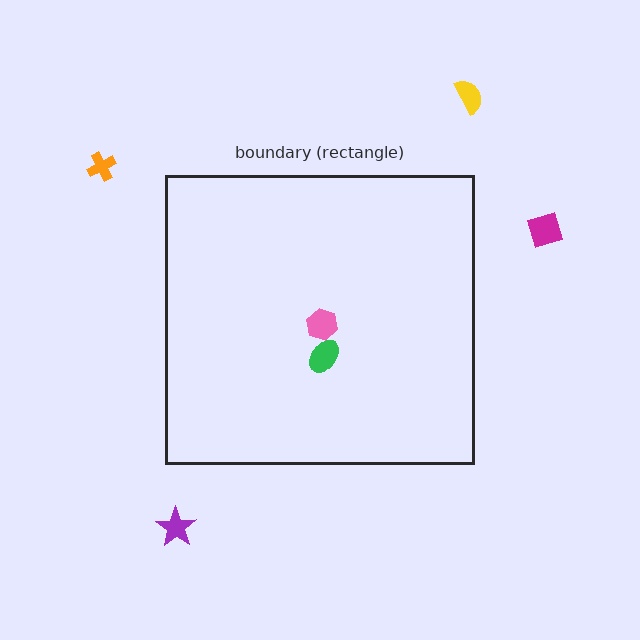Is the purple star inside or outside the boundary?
Outside.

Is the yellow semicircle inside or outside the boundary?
Outside.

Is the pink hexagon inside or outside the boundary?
Inside.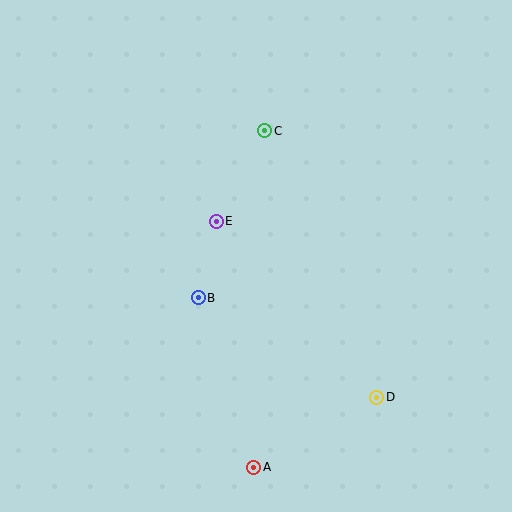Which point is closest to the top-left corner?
Point C is closest to the top-left corner.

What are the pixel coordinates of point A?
Point A is at (254, 467).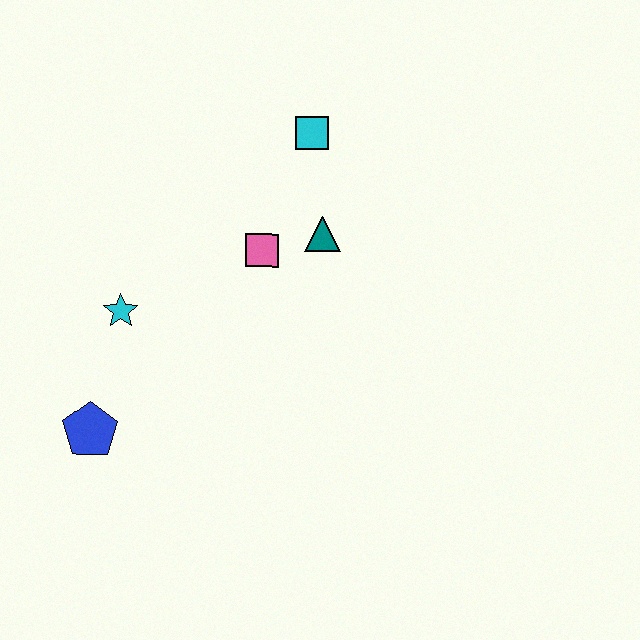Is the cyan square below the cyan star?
No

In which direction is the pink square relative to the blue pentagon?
The pink square is above the blue pentagon.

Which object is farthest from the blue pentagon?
The cyan square is farthest from the blue pentagon.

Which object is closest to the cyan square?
The teal triangle is closest to the cyan square.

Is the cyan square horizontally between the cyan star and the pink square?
No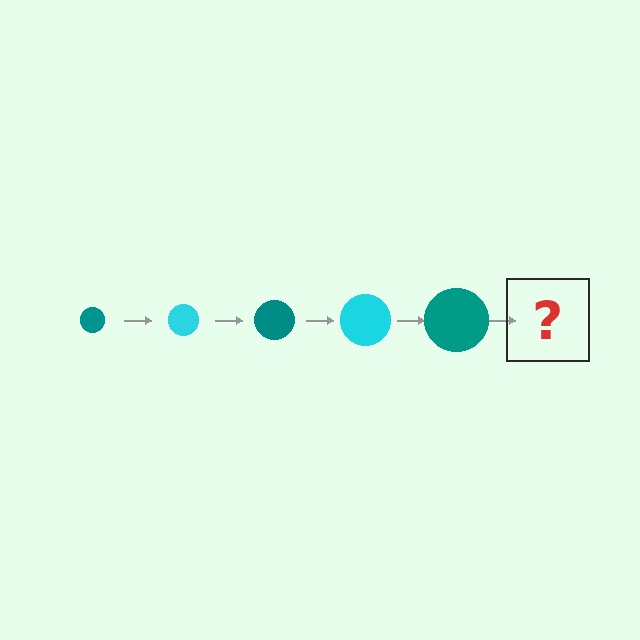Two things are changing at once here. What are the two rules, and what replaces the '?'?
The two rules are that the circle grows larger each step and the color cycles through teal and cyan. The '?' should be a cyan circle, larger than the previous one.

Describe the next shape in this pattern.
It should be a cyan circle, larger than the previous one.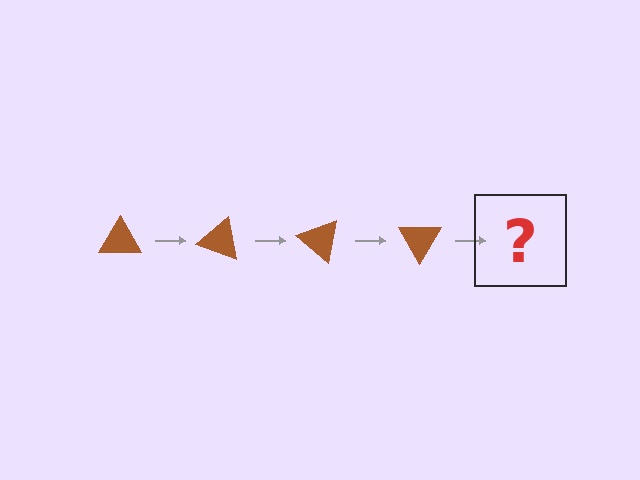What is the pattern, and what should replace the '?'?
The pattern is that the triangle rotates 20 degrees each step. The '?' should be a brown triangle rotated 80 degrees.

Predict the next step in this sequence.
The next step is a brown triangle rotated 80 degrees.